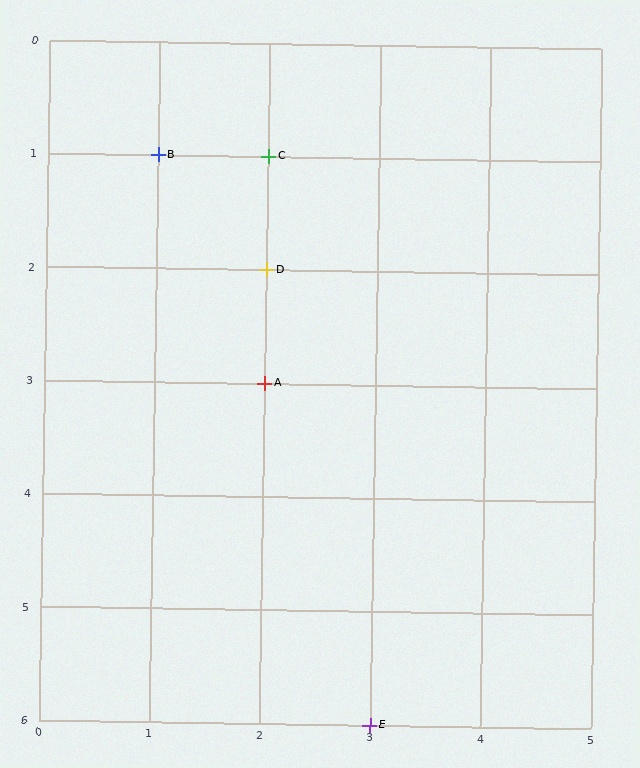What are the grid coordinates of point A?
Point A is at grid coordinates (2, 3).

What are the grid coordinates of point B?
Point B is at grid coordinates (1, 1).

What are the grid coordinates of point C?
Point C is at grid coordinates (2, 1).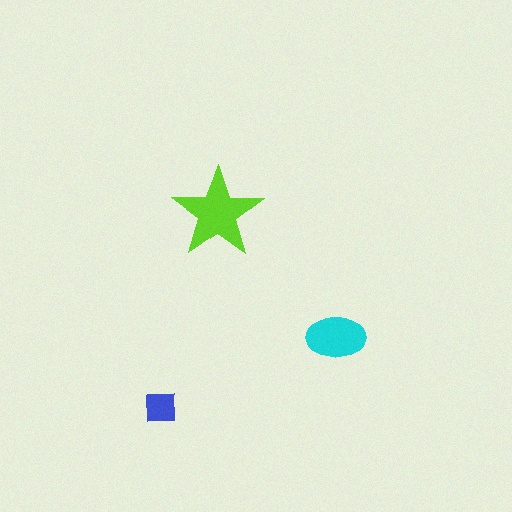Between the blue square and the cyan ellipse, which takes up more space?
The cyan ellipse.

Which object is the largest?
The lime star.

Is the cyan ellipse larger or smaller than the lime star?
Smaller.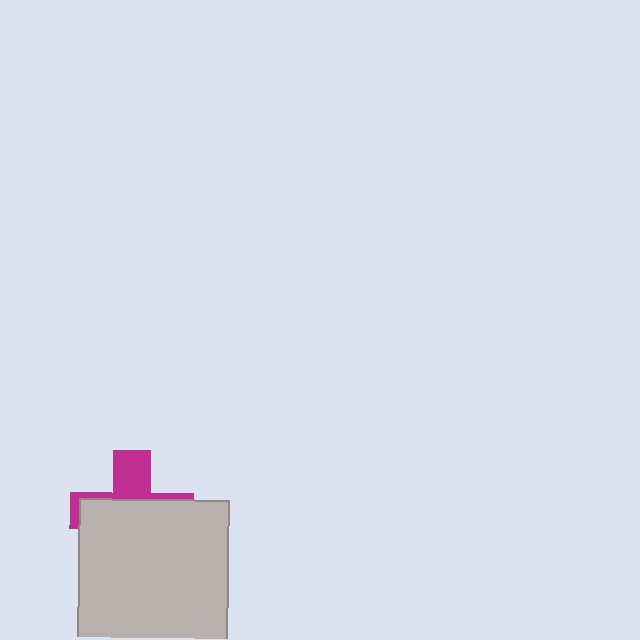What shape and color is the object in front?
The object in front is a light gray square.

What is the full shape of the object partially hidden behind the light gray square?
The partially hidden object is a magenta cross.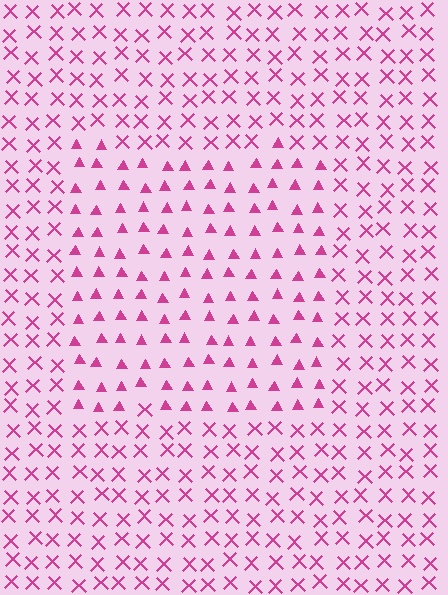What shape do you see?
I see a rectangle.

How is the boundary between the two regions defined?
The boundary is defined by a change in element shape: triangles inside vs. X marks outside. All elements share the same color and spacing.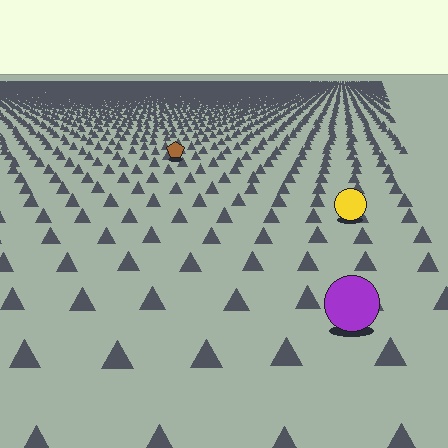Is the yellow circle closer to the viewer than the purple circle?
No. The purple circle is closer — you can tell from the texture gradient: the ground texture is coarser near it.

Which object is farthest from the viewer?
The brown pentagon is farthest from the viewer. It appears smaller and the ground texture around it is denser.